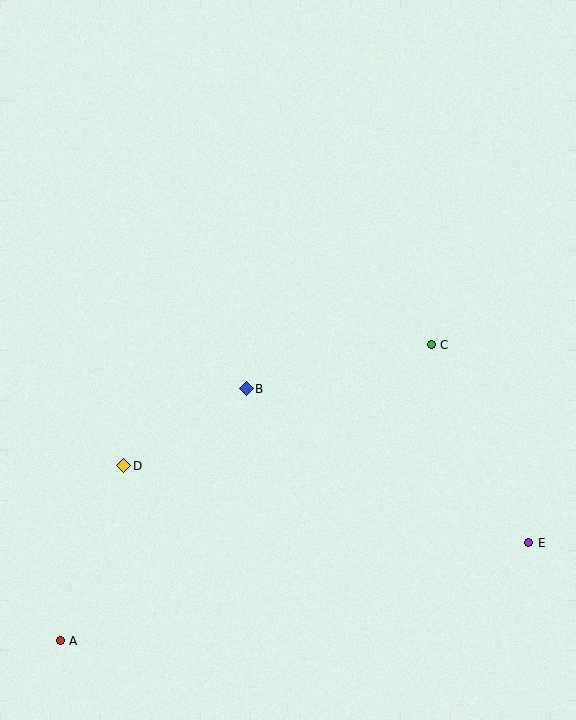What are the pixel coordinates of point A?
Point A is at (60, 641).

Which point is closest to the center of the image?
Point B at (246, 389) is closest to the center.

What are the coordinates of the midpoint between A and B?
The midpoint between A and B is at (153, 515).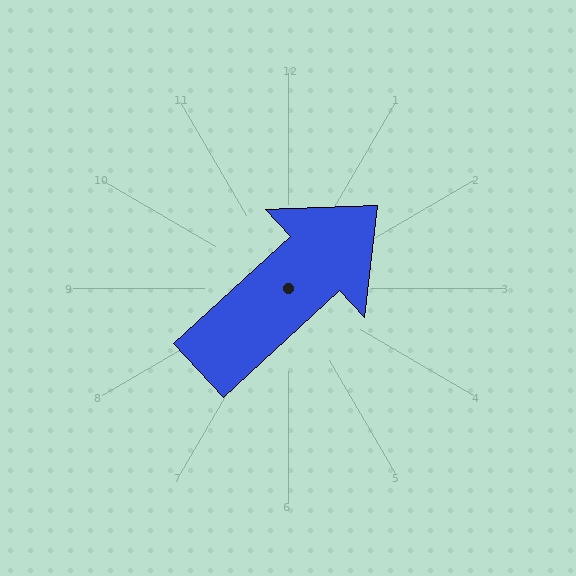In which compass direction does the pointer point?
Northeast.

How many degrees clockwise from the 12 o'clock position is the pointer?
Approximately 47 degrees.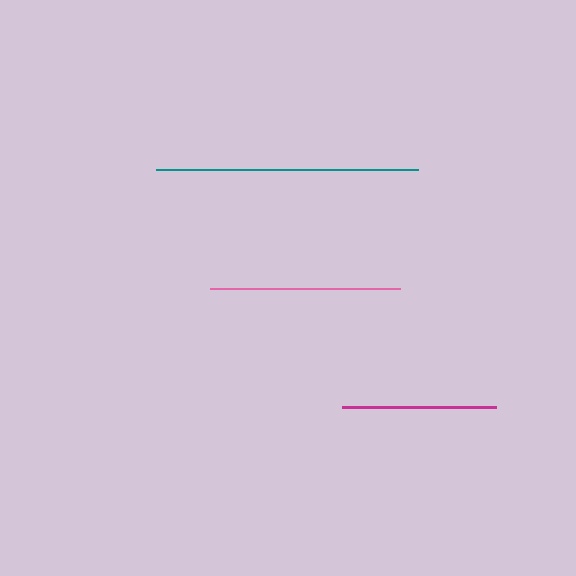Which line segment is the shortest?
The magenta line is the shortest at approximately 154 pixels.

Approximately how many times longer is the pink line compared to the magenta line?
The pink line is approximately 1.2 times the length of the magenta line.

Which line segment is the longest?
The teal line is the longest at approximately 261 pixels.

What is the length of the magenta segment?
The magenta segment is approximately 154 pixels long.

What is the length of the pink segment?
The pink segment is approximately 191 pixels long.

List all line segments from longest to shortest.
From longest to shortest: teal, pink, magenta.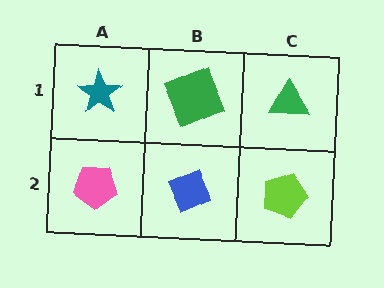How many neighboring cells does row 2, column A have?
2.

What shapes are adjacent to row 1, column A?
A pink pentagon (row 2, column A), a green square (row 1, column B).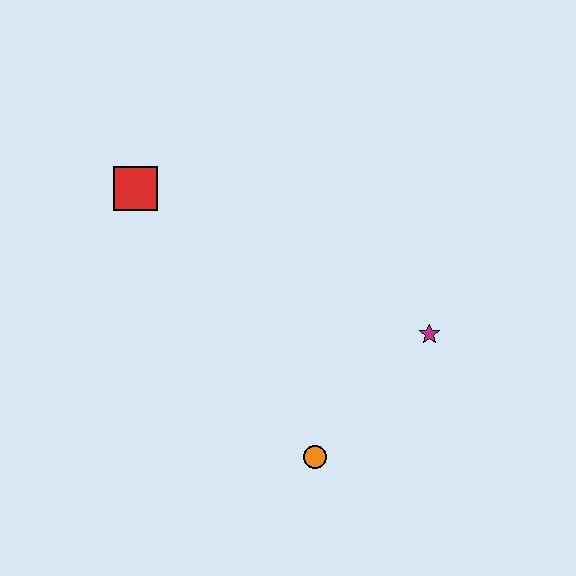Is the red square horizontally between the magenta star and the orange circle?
No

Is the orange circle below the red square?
Yes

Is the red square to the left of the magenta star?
Yes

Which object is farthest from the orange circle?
The red square is farthest from the orange circle.